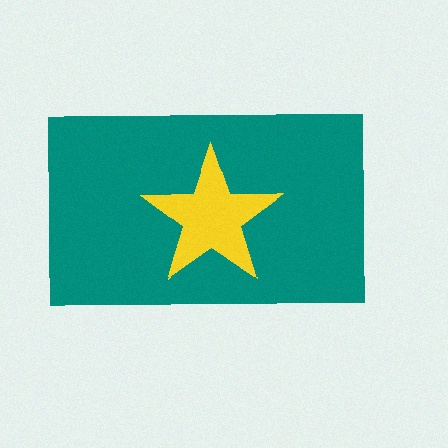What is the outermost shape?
The teal rectangle.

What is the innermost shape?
The yellow star.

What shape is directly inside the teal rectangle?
The yellow star.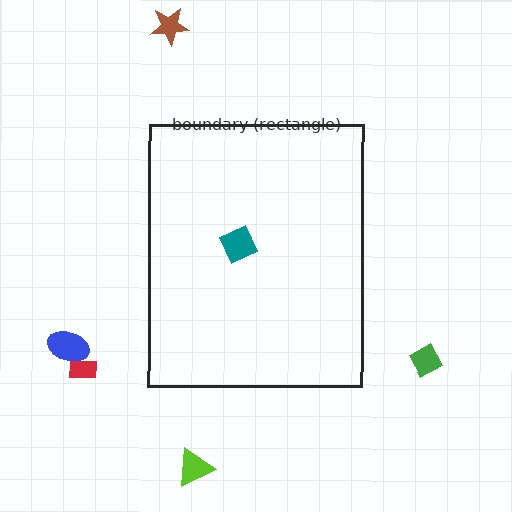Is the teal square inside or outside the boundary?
Inside.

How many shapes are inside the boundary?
1 inside, 5 outside.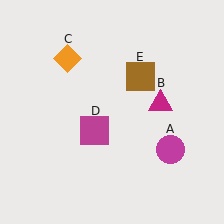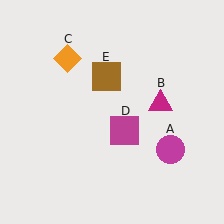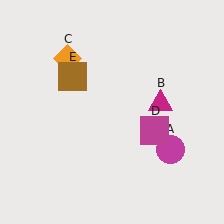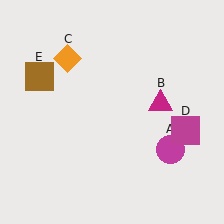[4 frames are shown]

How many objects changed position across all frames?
2 objects changed position: magenta square (object D), brown square (object E).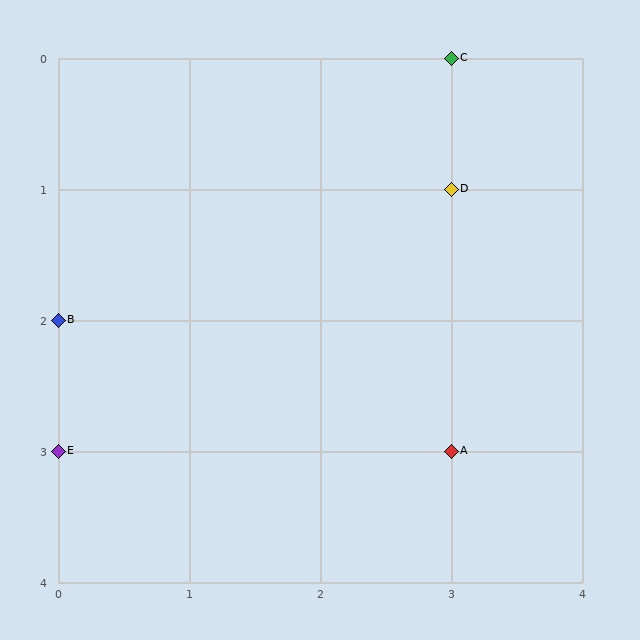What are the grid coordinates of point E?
Point E is at grid coordinates (0, 3).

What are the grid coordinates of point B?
Point B is at grid coordinates (0, 2).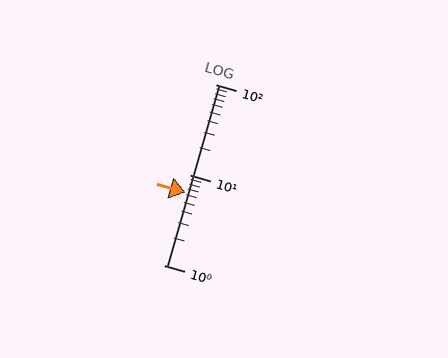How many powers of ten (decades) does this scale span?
The scale spans 2 decades, from 1 to 100.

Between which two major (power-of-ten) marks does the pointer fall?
The pointer is between 1 and 10.